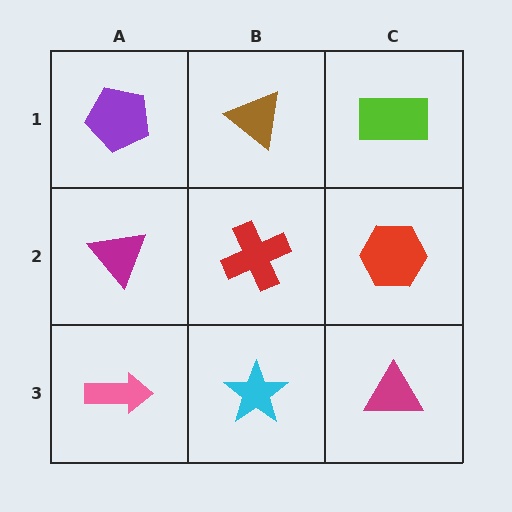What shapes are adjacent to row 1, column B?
A red cross (row 2, column B), a purple pentagon (row 1, column A), a lime rectangle (row 1, column C).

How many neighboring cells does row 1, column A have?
2.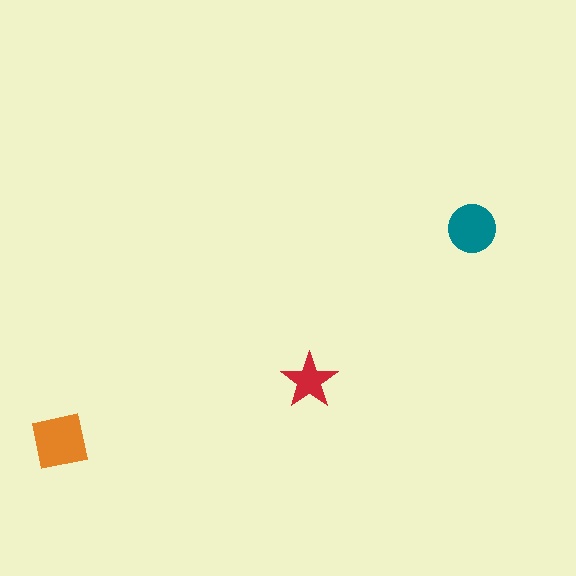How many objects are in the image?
There are 3 objects in the image.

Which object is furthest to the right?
The teal circle is rightmost.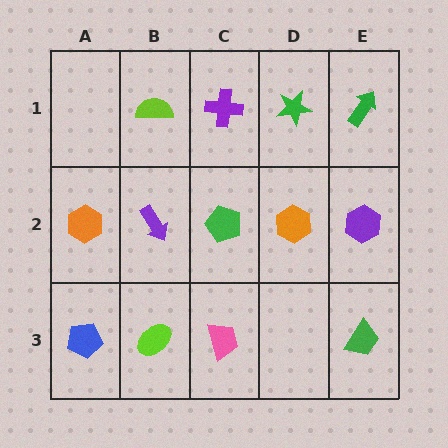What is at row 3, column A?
A blue pentagon.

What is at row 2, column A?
An orange hexagon.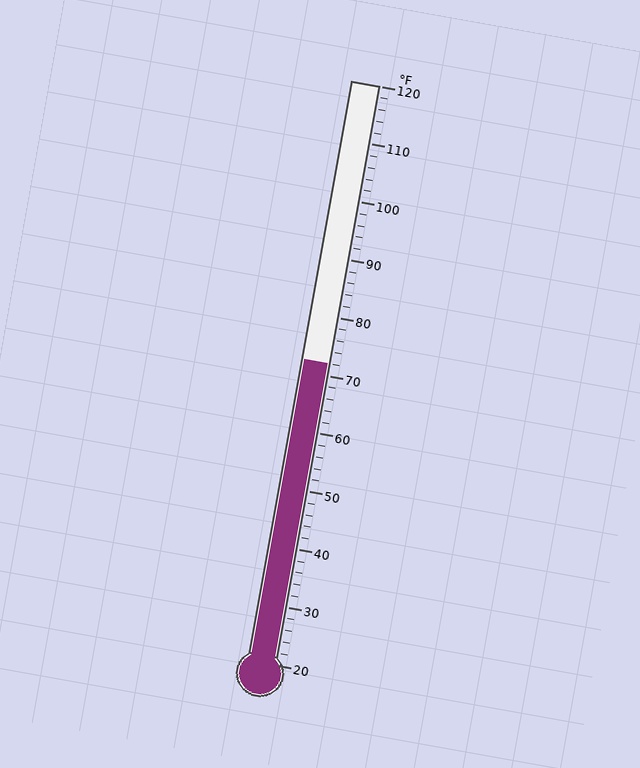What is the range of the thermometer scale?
The thermometer scale ranges from 20°F to 120°F.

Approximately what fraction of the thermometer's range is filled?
The thermometer is filled to approximately 50% of its range.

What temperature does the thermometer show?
The thermometer shows approximately 72°F.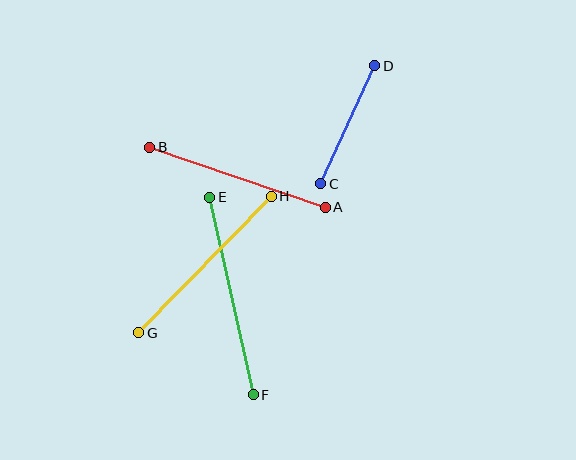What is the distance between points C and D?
The distance is approximately 130 pixels.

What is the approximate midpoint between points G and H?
The midpoint is at approximately (205, 264) pixels.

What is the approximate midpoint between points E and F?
The midpoint is at approximately (232, 296) pixels.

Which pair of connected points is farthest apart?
Points E and F are farthest apart.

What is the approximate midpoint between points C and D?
The midpoint is at approximately (348, 125) pixels.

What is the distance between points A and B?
The distance is approximately 185 pixels.